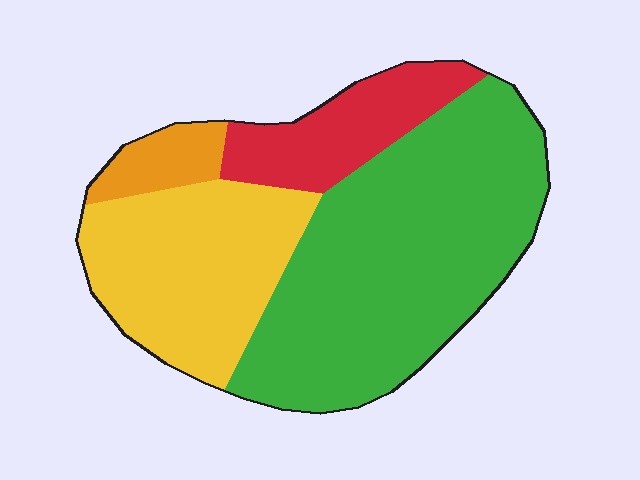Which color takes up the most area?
Green, at roughly 50%.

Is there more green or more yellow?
Green.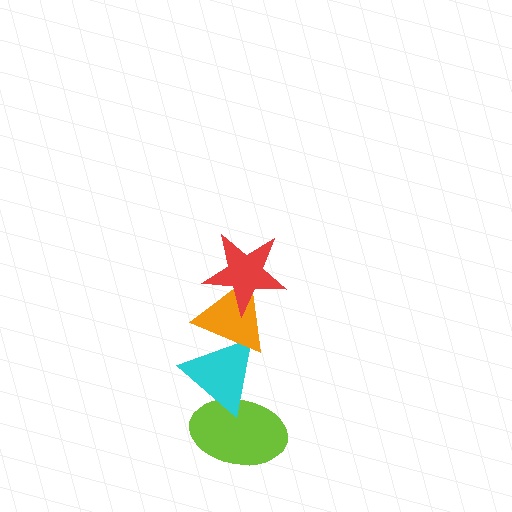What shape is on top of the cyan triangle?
The orange triangle is on top of the cyan triangle.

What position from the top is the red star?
The red star is 1st from the top.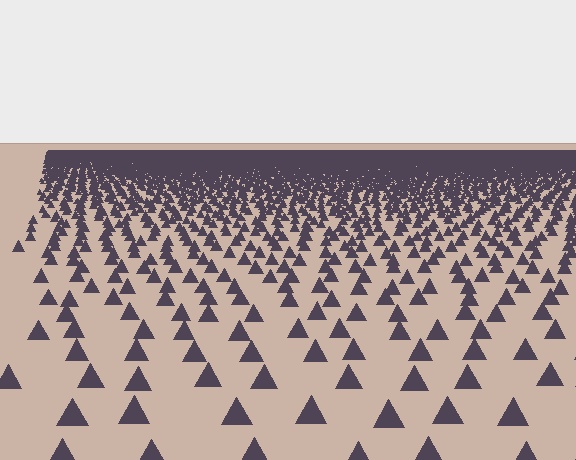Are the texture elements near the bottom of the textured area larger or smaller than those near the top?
Larger. Near the bottom, elements are closer to the viewer and appear at a bigger on-screen size.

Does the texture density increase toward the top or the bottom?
Density increases toward the top.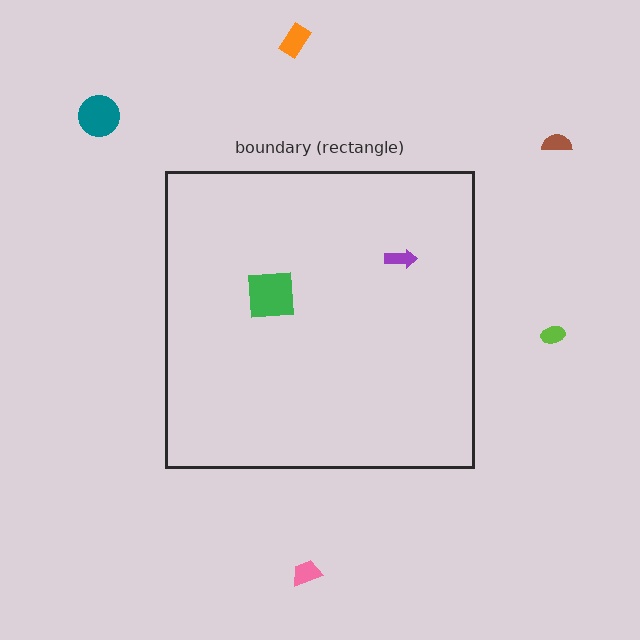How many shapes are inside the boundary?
2 inside, 5 outside.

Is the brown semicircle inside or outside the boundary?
Outside.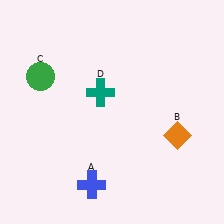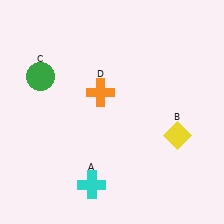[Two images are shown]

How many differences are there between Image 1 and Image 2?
There are 3 differences between the two images.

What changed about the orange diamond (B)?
In Image 1, B is orange. In Image 2, it changed to yellow.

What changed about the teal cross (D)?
In Image 1, D is teal. In Image 2, it changed to orange.